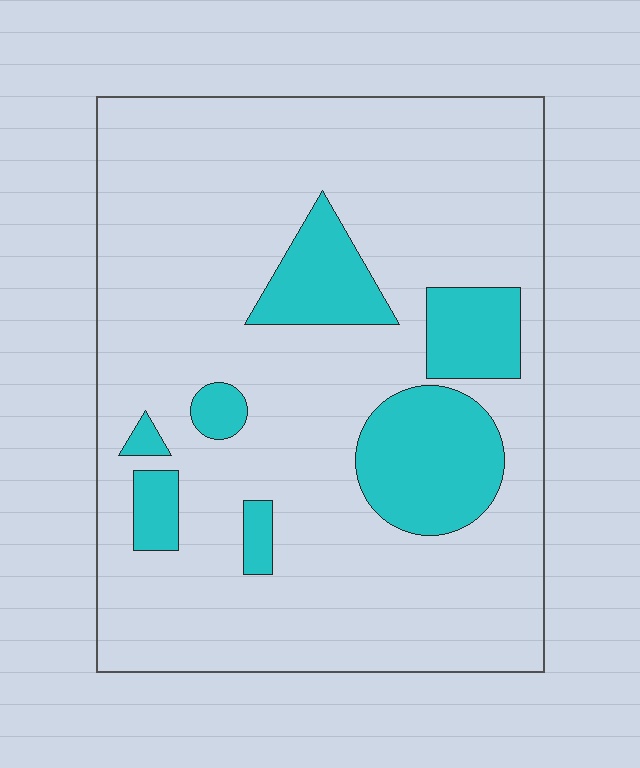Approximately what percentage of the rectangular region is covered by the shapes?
Approximately 20%.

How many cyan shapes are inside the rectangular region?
7.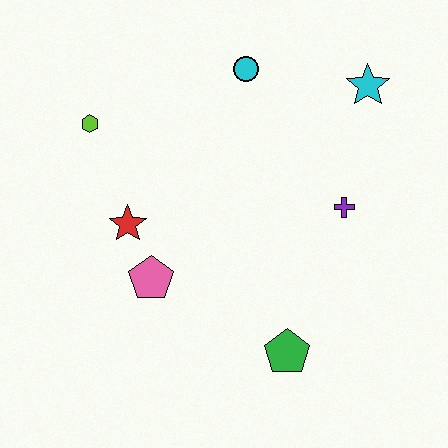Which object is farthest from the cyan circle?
The green pentagon is farthest from the cyan circle.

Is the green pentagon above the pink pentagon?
No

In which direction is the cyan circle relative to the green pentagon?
The cyan circle is above the green pentagon.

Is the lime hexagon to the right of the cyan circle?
No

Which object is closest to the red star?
The pink pentagon is closest to the red star.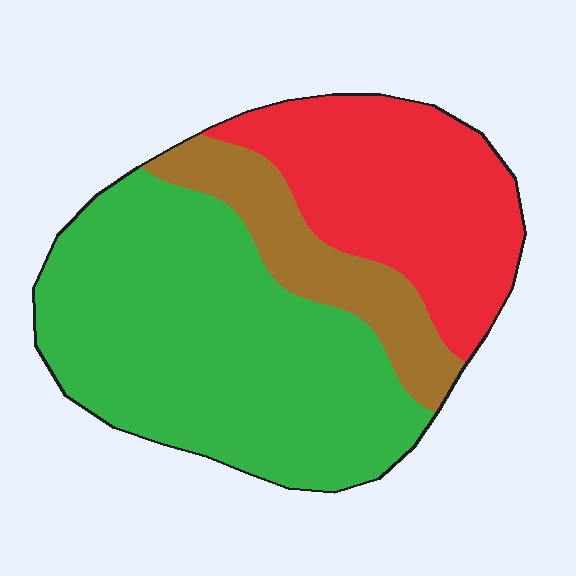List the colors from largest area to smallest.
From largest to smallest: green, red, brown.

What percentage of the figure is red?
Red covers 30% of the figure.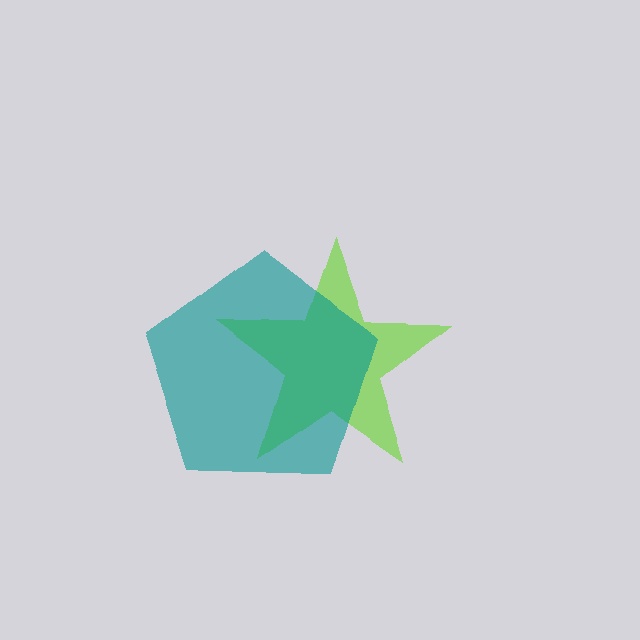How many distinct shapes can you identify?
There are 2 distinct shapes: a lime star, a teal pentagon.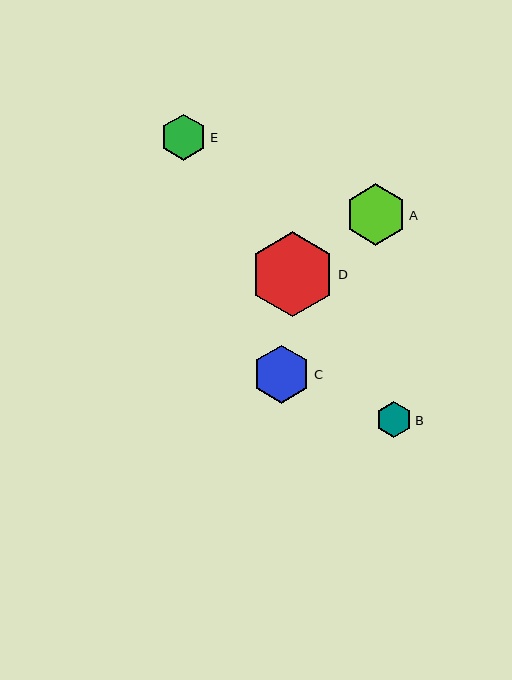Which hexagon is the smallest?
Hexagon B is the smallest with a size of approximately 36 pixels.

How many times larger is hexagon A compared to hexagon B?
Hexagon A is approximately 1.7 times the size of hexagon B.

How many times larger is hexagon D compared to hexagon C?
Hexagon D is approximately 1.5 times the size of hexagon C.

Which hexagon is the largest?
Hexagon D is the largest with a size of approximately 85 pixels.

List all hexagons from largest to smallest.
From largest to smallest: D, A, C, E, B.